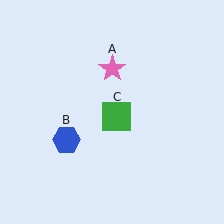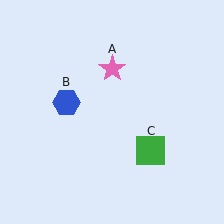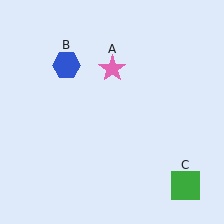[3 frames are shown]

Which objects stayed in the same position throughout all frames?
Pink star (object A) remained stationary.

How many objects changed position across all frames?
2 objects changed position: blue hexagon (object B), green square (object C).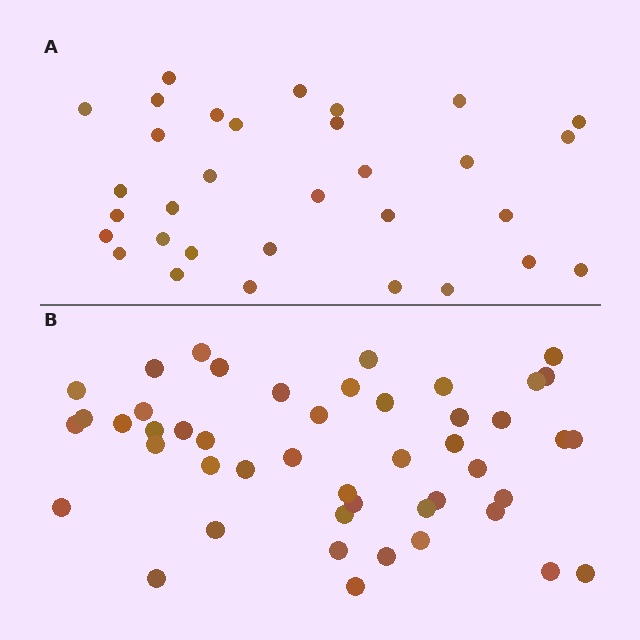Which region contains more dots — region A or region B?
Region B (the bottom region) has more dots.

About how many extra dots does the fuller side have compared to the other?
Region B has approximately 15 more dots than region A.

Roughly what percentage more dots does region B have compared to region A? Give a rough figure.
About 45% more.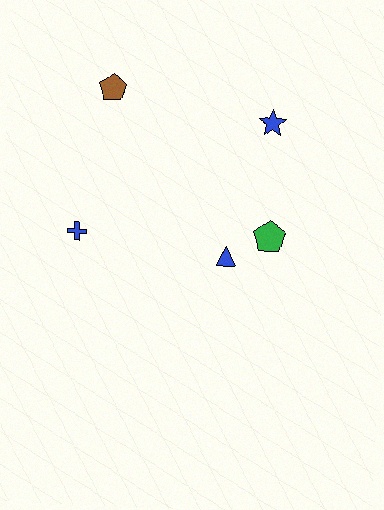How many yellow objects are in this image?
There are no yellow objects.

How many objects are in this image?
There are 5 objects.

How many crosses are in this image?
There is 1 cross.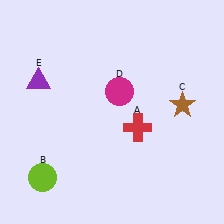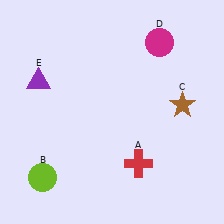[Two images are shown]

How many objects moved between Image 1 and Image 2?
2 objects moved between the two images.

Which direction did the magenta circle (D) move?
The magenta circle (D) moved up.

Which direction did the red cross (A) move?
The red cross (A) moved down.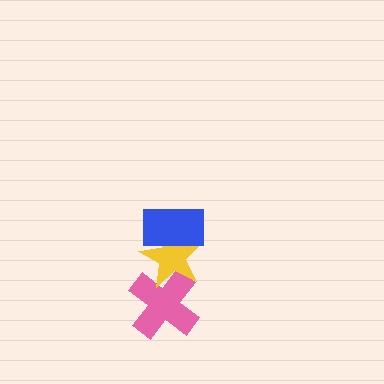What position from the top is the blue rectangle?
The blue rectangle is 1st from the top.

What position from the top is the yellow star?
The yellow star is 2nd from the top.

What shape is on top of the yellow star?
The blue rectangle is on top of the yellow star.